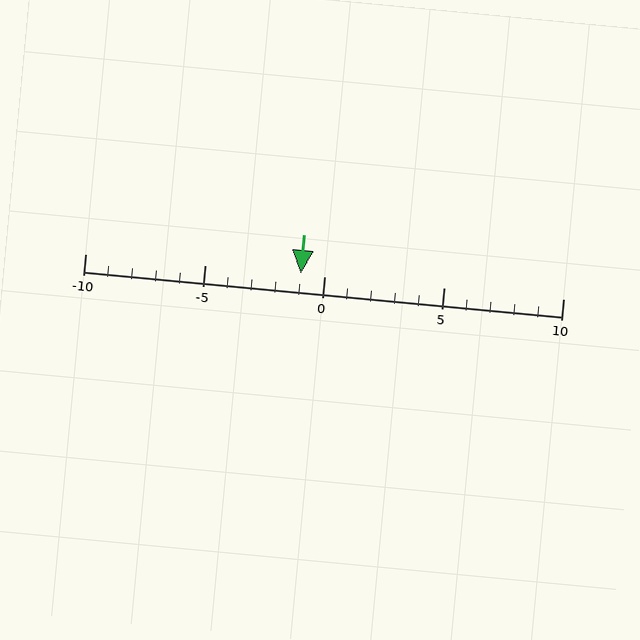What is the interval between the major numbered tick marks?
The major tick marks are spaced 5 units apart.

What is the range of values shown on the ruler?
The ruler shows values from -10 to 10.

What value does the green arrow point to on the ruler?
The green arrow points to approximately -1.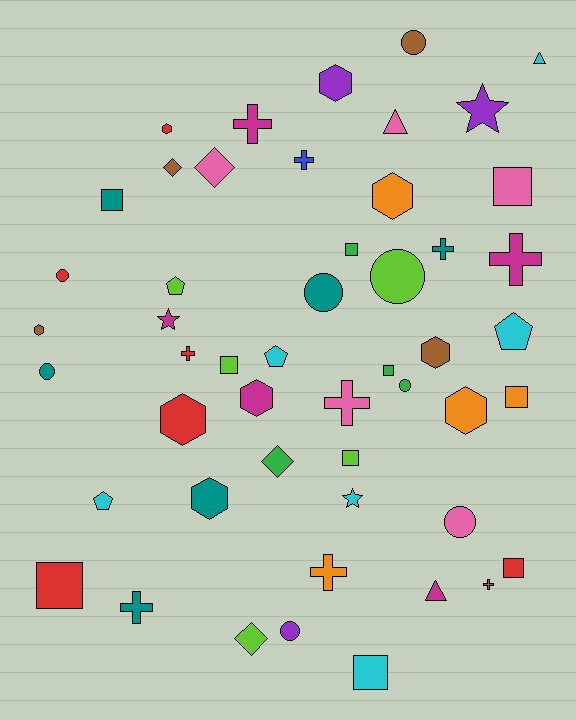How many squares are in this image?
There are 10 squares.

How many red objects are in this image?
There are 6 red objects.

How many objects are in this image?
There are 50 objects.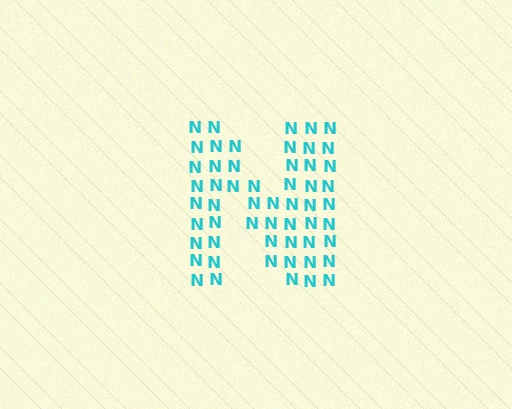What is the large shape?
The large shape is the letter N.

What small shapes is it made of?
It is made of small letter N's.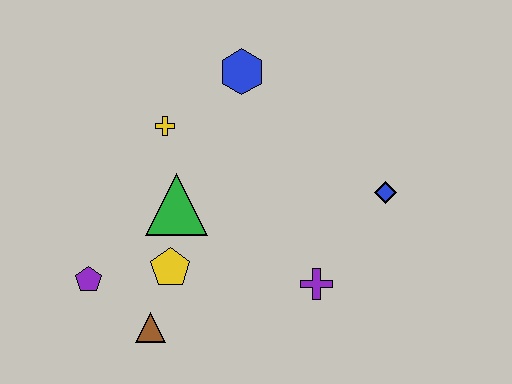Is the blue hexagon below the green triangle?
No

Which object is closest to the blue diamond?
The purple cross is closest to the blue diamond.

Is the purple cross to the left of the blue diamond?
Yes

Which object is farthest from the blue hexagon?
The brown triangle is farthest from the blue hexagon.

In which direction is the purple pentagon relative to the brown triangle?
The purple pentagon is to the left of the brown triangle.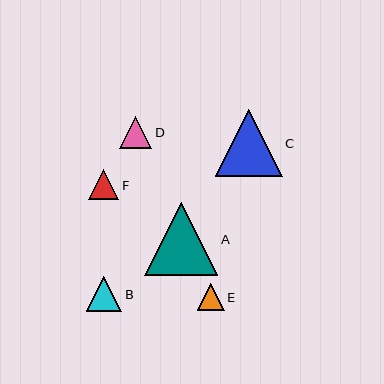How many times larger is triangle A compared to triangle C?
Triangle A is approximately 1.1 times the size of triangle C.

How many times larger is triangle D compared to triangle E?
Triangle D is approximately 1.2 times the size of triangle E.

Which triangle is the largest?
Triangle A is the largest with a size of approximately 73 pixels.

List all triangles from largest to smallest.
From largest to smallest: A, C, B, D, F, E.